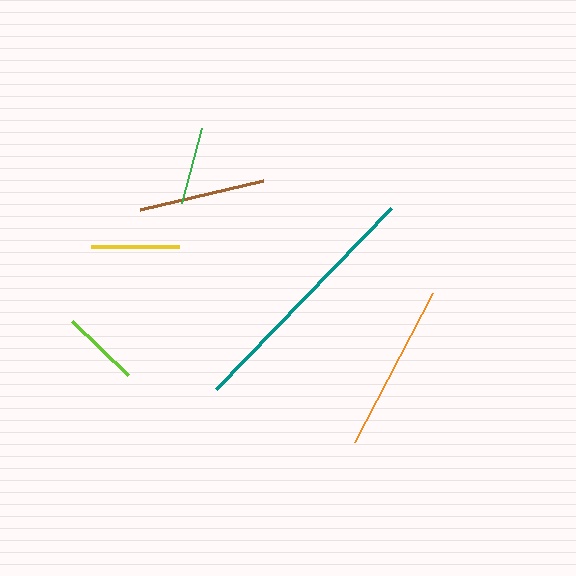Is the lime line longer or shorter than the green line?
The green line is longer than the lime line.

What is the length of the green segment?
The green segment is approximately 78 pixels long.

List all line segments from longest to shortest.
From longest to shortest: teal, orange, brown, yellow, green, lime.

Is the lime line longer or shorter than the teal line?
The teal line is longer than the lime line.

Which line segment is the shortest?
The lime line is the shortest at approximately 77 pixels.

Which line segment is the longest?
The teal line is the longest at approximately 252 pixels.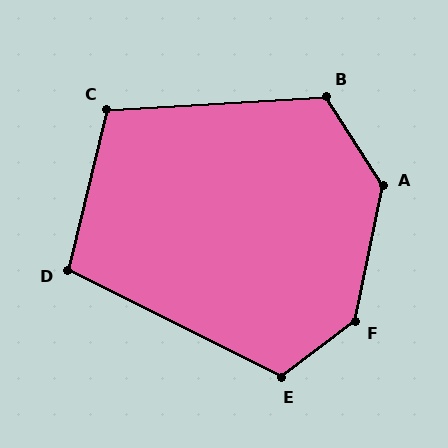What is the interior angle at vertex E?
Approximately 117 degrees (obtuse).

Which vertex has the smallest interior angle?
D, at approximately 103 degrees.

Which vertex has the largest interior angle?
F, at approximately 138 degrees.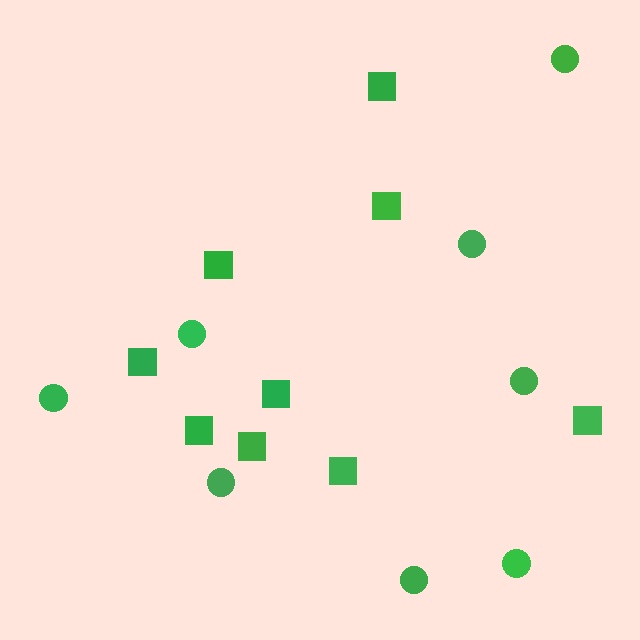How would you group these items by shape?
There are 2 groups: one group of squares (9) and one group of circles (8).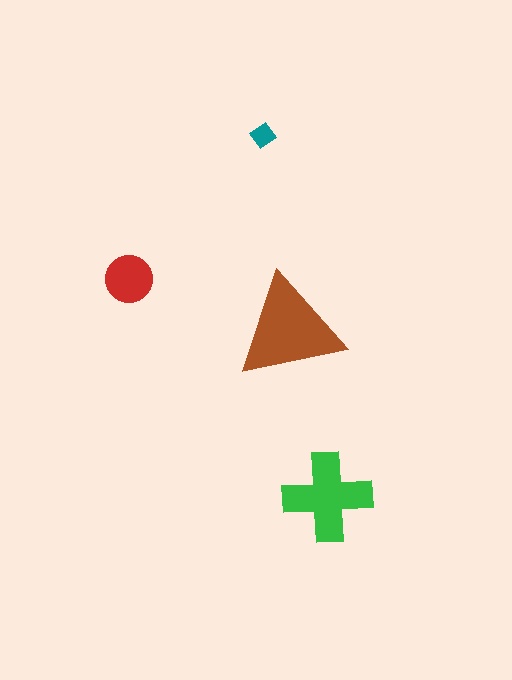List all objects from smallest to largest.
The teal diamond, the red circle, the green cross, the brown triangle.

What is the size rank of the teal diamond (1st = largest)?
4th.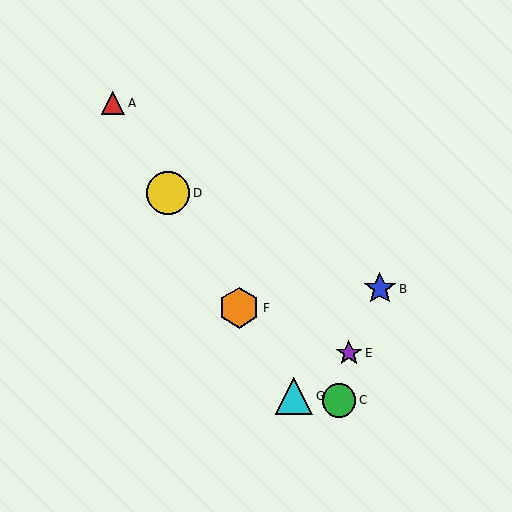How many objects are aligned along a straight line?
4 objects (A, D, F, G) are aligned along a straight line.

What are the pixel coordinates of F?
Object F is at (239, 308).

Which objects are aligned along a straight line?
Objects A, D, F, G are aligned along a straight line.